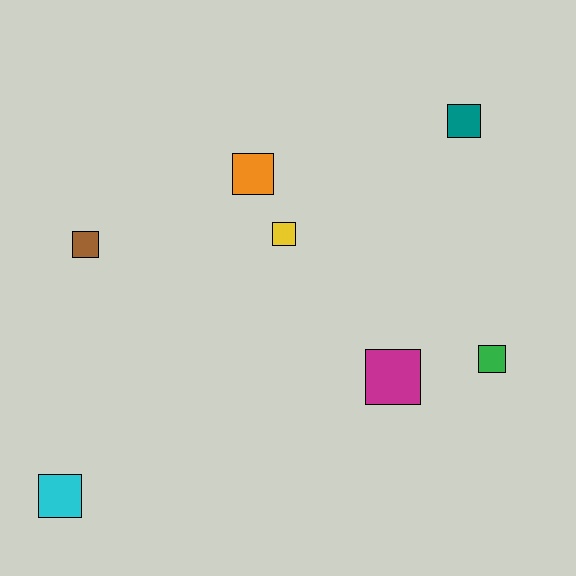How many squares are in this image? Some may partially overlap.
There are 7 squares.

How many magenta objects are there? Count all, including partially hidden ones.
There is 1 magenta object.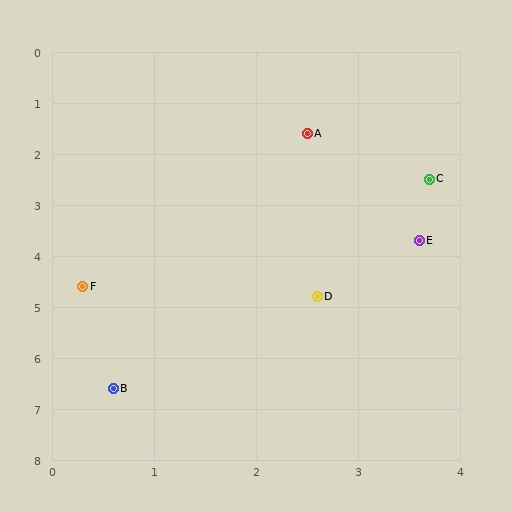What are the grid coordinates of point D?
Point D is at approximately (2.6, 4.8).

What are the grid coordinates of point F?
Point F is at approximately (0.3, 4.6).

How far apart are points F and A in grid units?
Points F and A are about 3.7 grid units apart.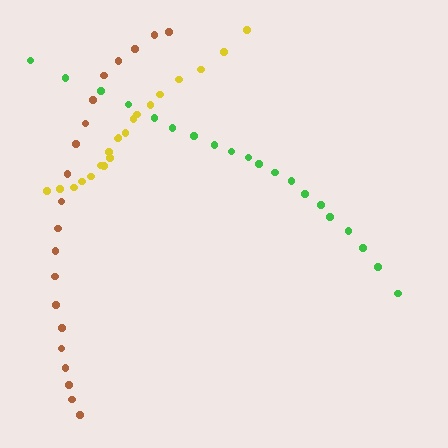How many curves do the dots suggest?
There are 3 distinct paths.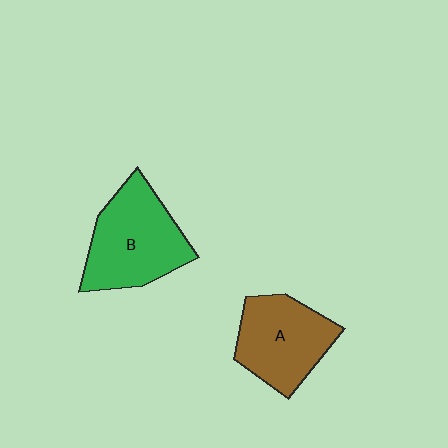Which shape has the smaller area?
Shape A (brown).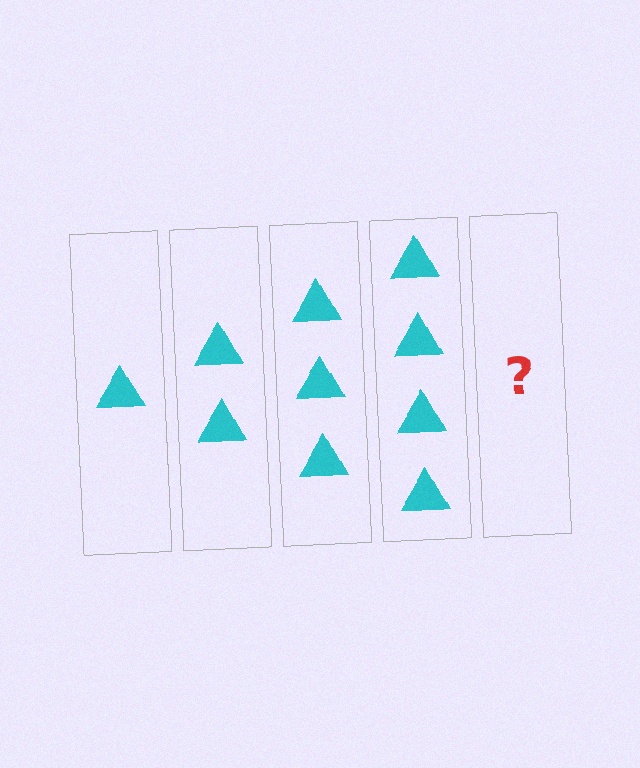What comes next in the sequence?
The next element should be 5 triangles.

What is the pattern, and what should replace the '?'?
The pattern is that each step adds one more triangle. The '?' should be 5 triangles.